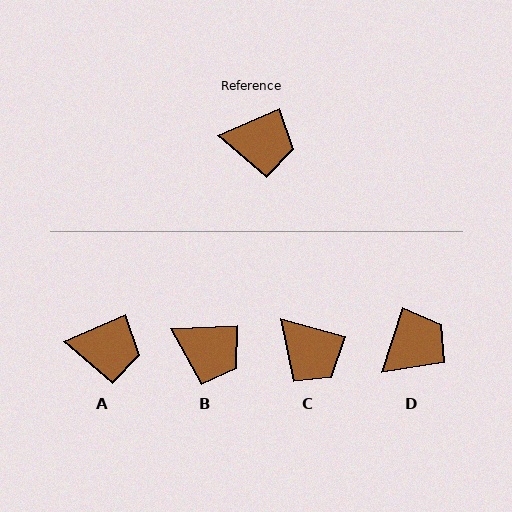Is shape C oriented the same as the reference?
No, it is off by about 39 degrees.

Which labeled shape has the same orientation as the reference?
A.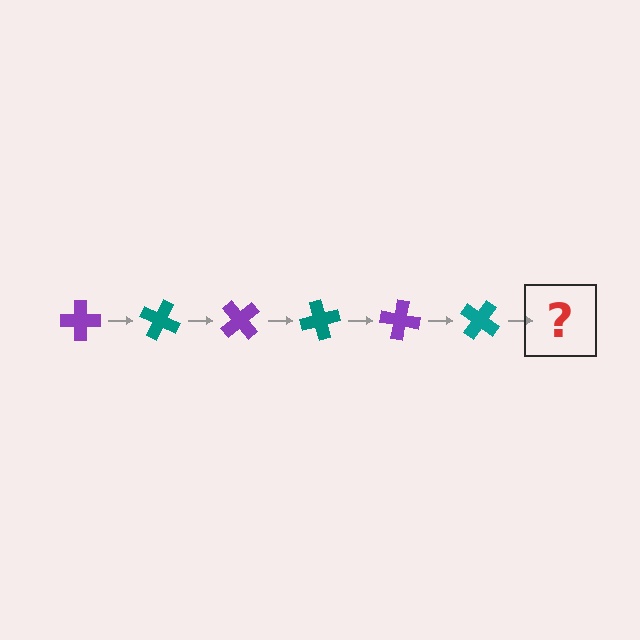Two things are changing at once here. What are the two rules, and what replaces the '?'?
The two rules are that it rotates 25 degrees each step and the color cycles through purple and teal. The '?' should be a purple cross, rotated 150 degrees from the start.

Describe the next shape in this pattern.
It should be a purple cross, rotated 150 degrees from the start.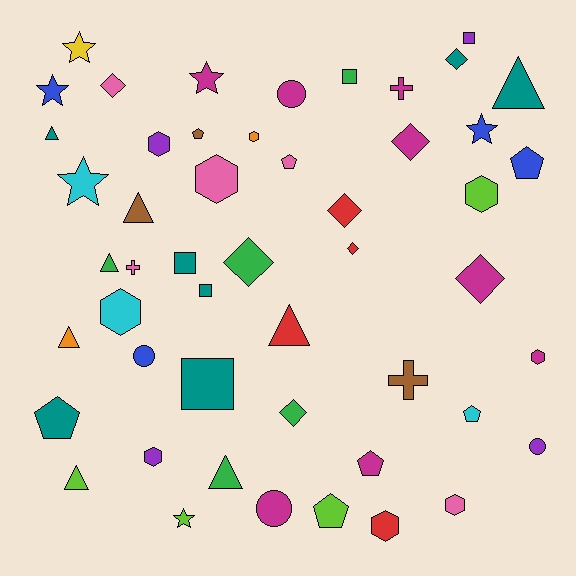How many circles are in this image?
There are 4 circles.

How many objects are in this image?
There are 50 objects.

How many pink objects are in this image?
There are 5 pink objects.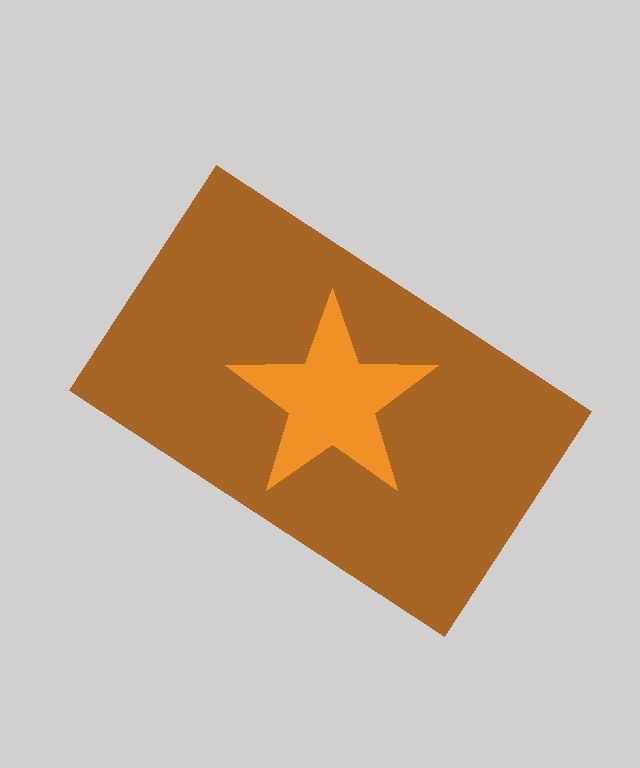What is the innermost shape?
The orange star.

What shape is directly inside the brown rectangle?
The orange star.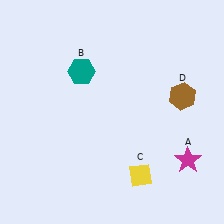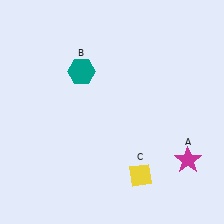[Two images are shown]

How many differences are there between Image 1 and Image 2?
There is 1 difference between the two images.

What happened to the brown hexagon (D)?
The brown hexagon (D) was removed in Image 2. It was in the top-right area of Image 1.